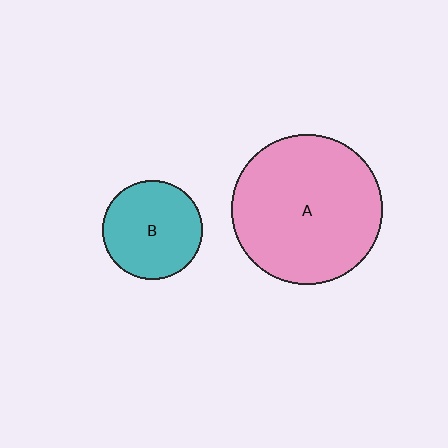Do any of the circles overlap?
No, none of the circles overlap.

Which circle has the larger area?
Circle A (pink).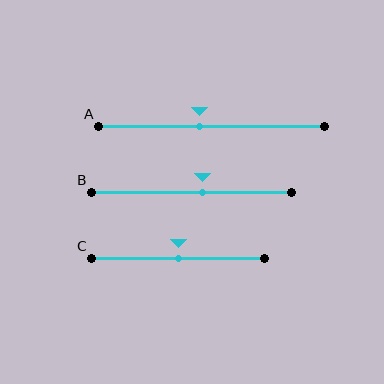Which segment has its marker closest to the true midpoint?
Segment C has its marker closest to the true midpoint.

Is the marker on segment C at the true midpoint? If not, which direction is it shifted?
Yes, the marker on segment C is at the true midpoint.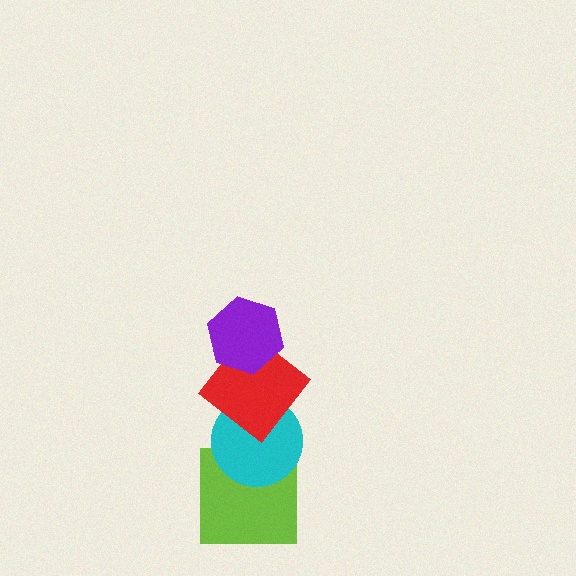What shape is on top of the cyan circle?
The red diamond is on top of the cyan circle.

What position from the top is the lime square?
The lime square is 4th from the top.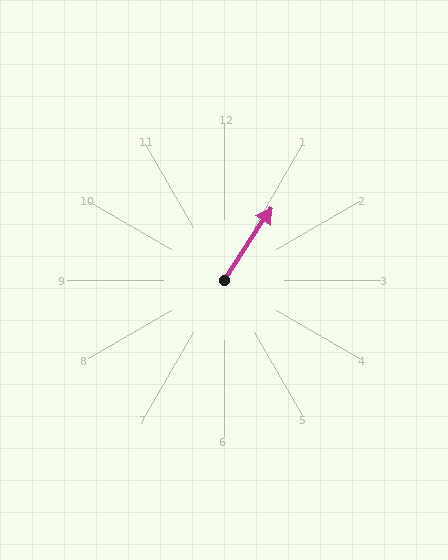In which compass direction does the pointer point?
Northeast.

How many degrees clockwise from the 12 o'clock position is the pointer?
Approximately 33 degrees.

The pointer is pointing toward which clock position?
Roughly 1 o'clock.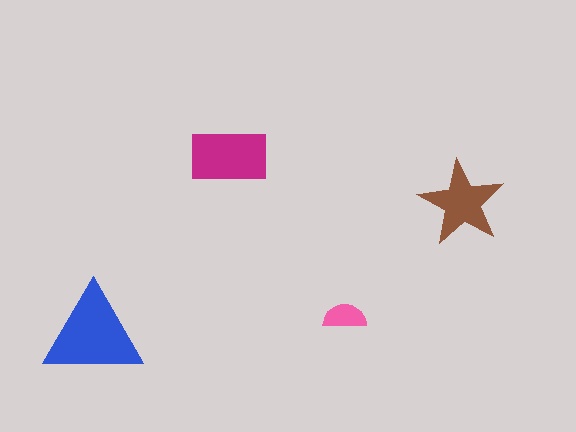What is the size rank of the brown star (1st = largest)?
3rd.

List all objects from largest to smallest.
The blue triangle, the magenta rectangle, the brown star, the pink semicircle.